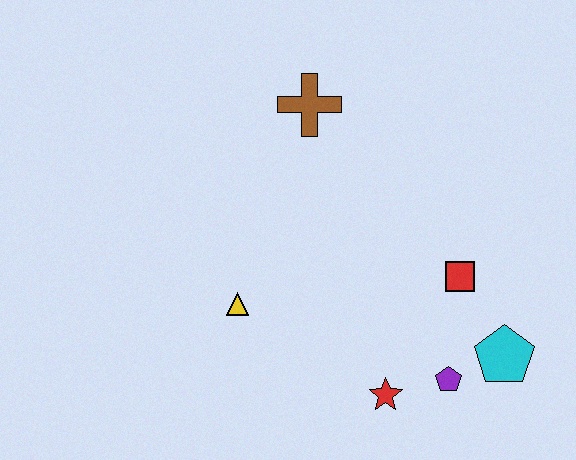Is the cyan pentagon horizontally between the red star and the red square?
No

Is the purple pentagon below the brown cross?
Yes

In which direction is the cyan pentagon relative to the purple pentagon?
The cyan pentagon is to the right of the purple pentagon.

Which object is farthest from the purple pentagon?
The brown cross is farthest from the purple pentagon.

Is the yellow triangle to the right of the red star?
No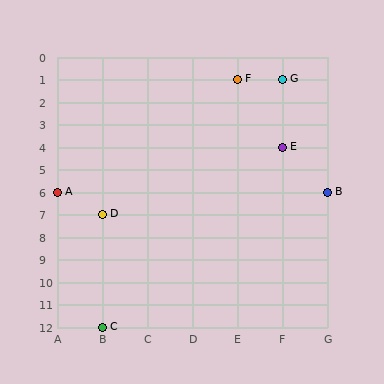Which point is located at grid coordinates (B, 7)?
Point D is at (B, 7).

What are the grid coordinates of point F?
Point F is at grid coordinates (E, 1).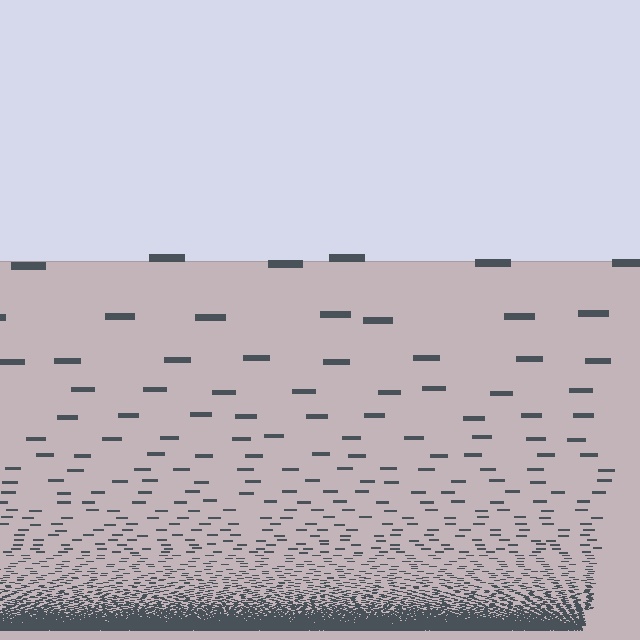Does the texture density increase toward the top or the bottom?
Density increases toward the bottom.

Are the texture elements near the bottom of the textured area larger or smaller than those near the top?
Smaller. The gradient is inverted — elements near the bottom are smaller and denser.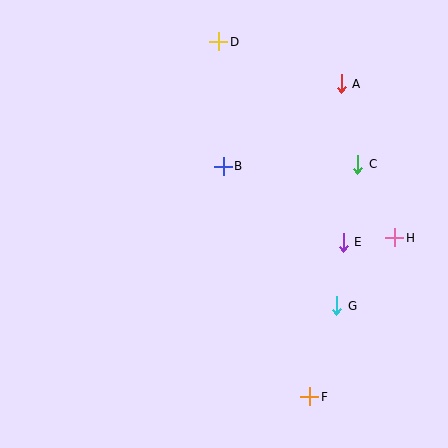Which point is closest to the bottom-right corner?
Point F is closest to the bottom-right corner.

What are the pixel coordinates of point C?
Point C is at (358, 164).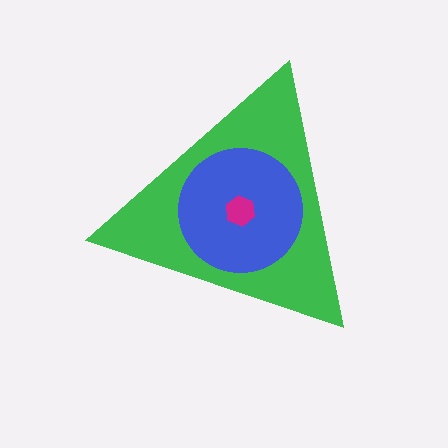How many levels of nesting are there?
3.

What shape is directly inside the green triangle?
The blue circle.